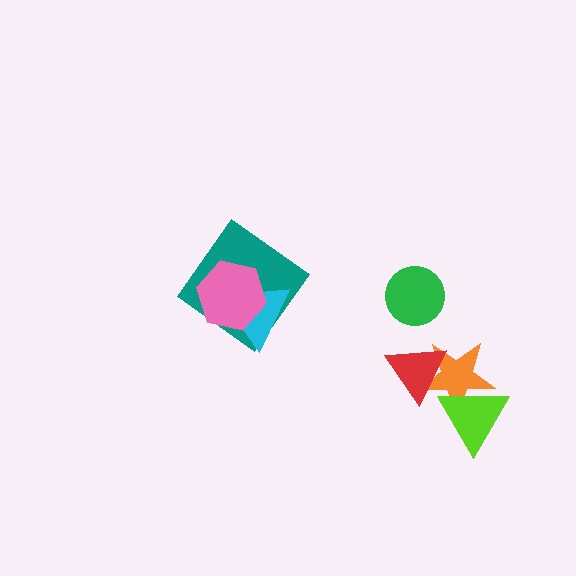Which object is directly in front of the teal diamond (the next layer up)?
The cyan triangle is directly in front of the teal diamond.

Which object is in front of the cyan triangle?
The pink hexagon is in front of the cyan triangle.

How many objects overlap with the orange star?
2 objects overlap with the orange star.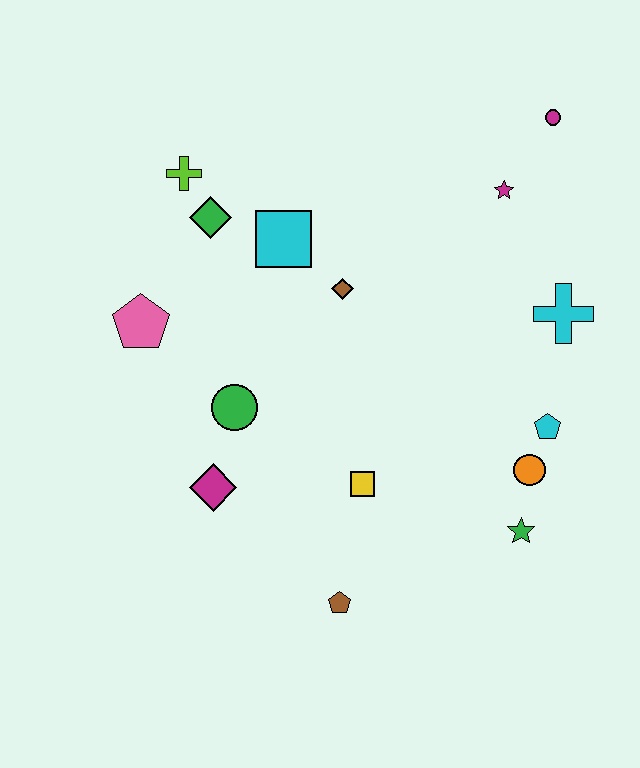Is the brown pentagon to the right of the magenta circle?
No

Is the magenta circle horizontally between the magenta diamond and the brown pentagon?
No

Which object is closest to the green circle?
The magenta diamond is closest to the green circle.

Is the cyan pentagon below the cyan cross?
Yes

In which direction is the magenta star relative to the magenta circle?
The magenta star is below the magenta circle.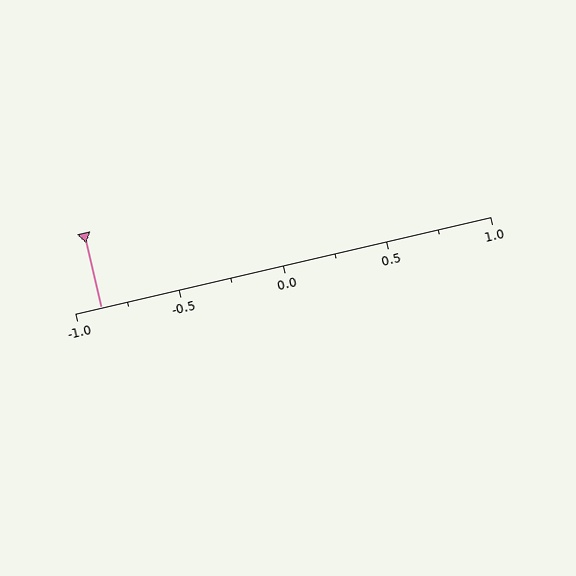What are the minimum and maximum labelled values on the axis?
The axis runs from -1.0 to 1.0.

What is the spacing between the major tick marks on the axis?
The major ticks are spaced 0.5 apart.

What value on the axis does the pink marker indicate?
The marker indicates approximately -0.88.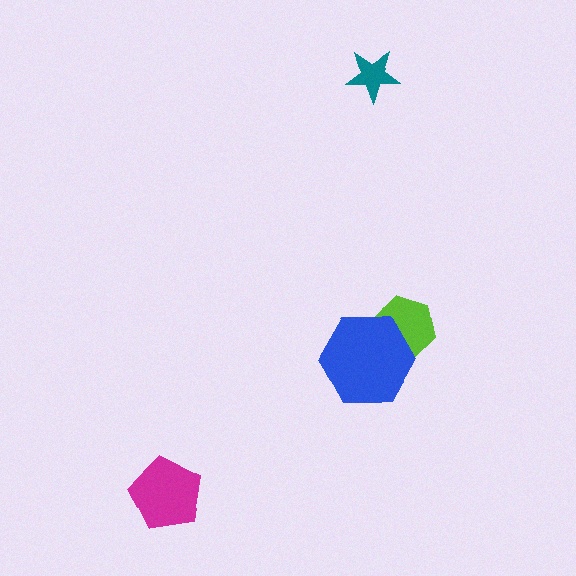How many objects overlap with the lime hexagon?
1 object overlaps with the lime hexagon.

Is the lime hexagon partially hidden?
Yes, it is partially covered by another shape.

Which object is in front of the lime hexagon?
The blue hexagon is in front of the lime hexagon.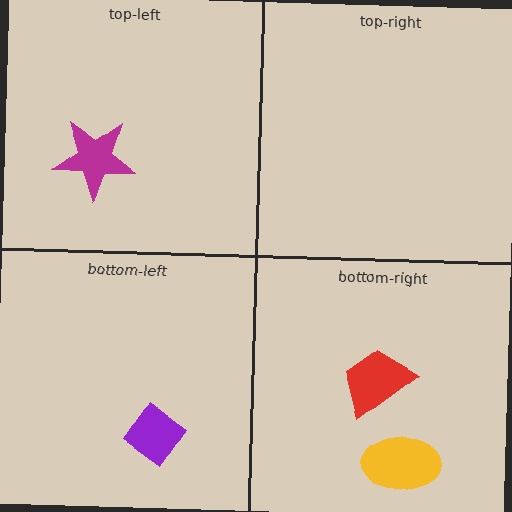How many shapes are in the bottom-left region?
1.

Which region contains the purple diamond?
The bottom-left region.